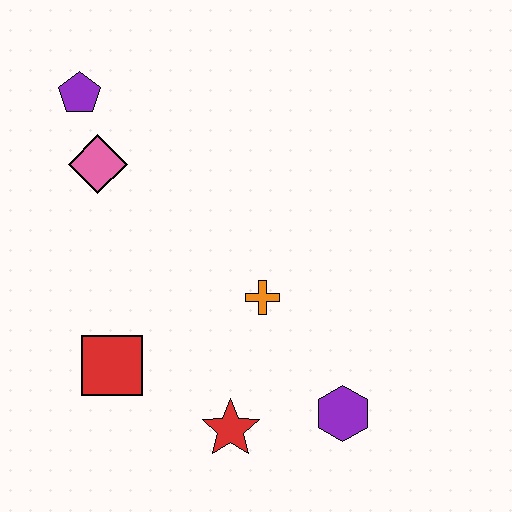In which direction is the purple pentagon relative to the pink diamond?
The purple pentagon is above the pink diamond.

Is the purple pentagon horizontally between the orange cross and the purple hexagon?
No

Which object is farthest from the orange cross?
The purple pentagon is farthest from the orange cross.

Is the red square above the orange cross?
No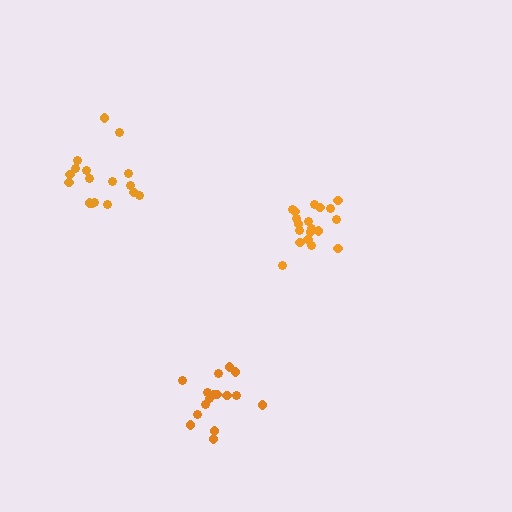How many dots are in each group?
Group 1: 17 dots, Group 2: 17 dots, Group 3: 19 dots (53 total).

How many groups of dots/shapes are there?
There are 3 groups.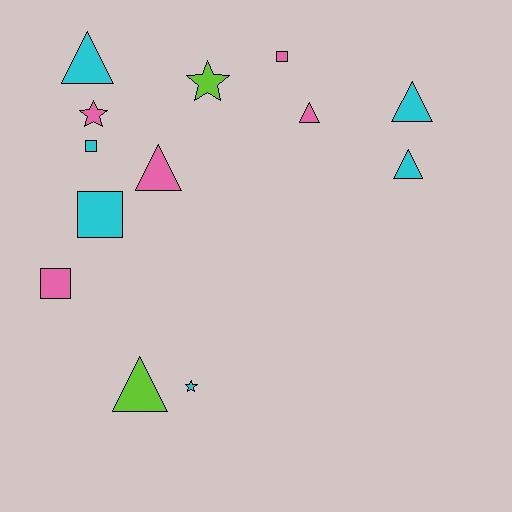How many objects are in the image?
There are 13 objects.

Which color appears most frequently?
Cyan, with 6 objects.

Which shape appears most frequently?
Triangle, with 6 objects.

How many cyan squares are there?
There are 2 cyan squares.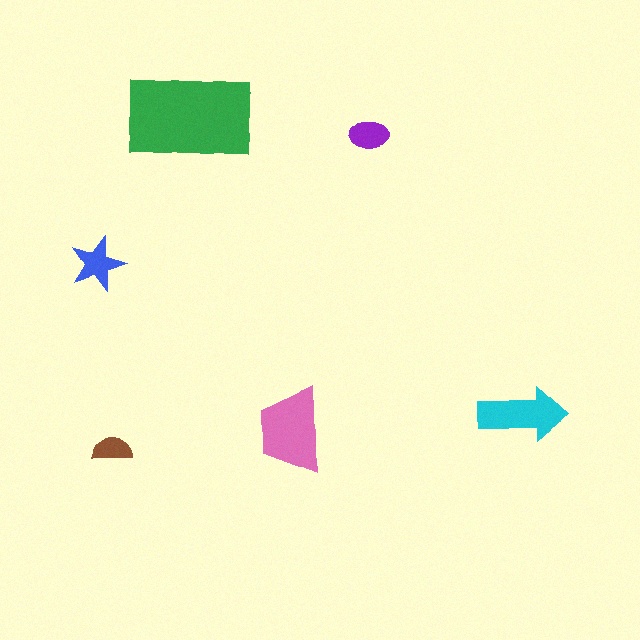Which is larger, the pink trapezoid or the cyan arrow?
The pink trapezoid.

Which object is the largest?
The green rectangle.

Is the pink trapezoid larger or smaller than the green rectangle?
Smaller.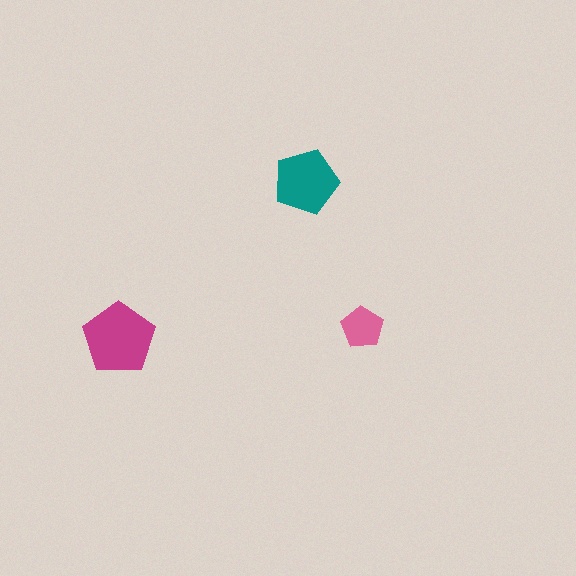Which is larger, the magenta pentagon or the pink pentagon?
The magenta one.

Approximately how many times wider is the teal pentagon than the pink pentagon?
About 1.5 times wider.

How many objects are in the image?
There are 3 objects in the image.